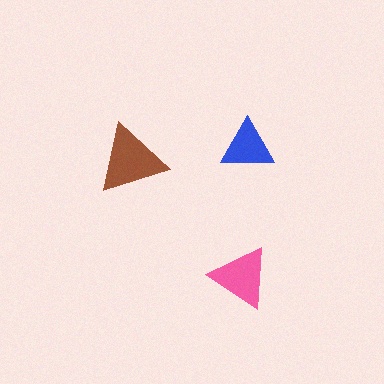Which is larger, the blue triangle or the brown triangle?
The brown one.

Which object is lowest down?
The pink triangle is bottommost.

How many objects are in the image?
There are 3 objects in the image.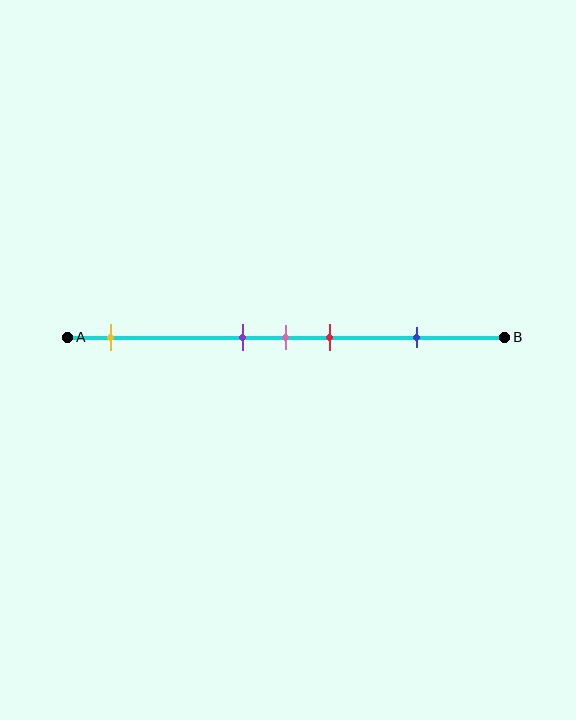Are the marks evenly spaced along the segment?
No, the marks are not evenly spaced.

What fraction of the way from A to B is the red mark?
The red mark is approximately 60% (0.6) of the way from A to B.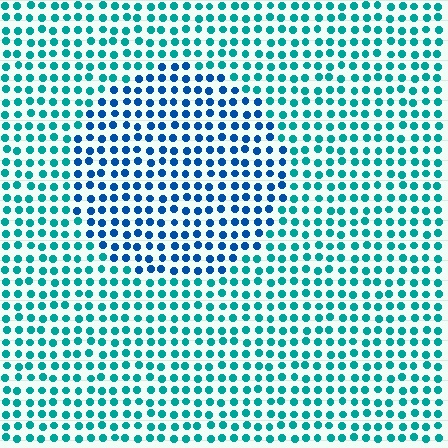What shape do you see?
I see a circle.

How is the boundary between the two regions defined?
The boundary is defined purely by a slight shift in hue (about 36 degrees). Spacing, size, and orientation are identical on both sides.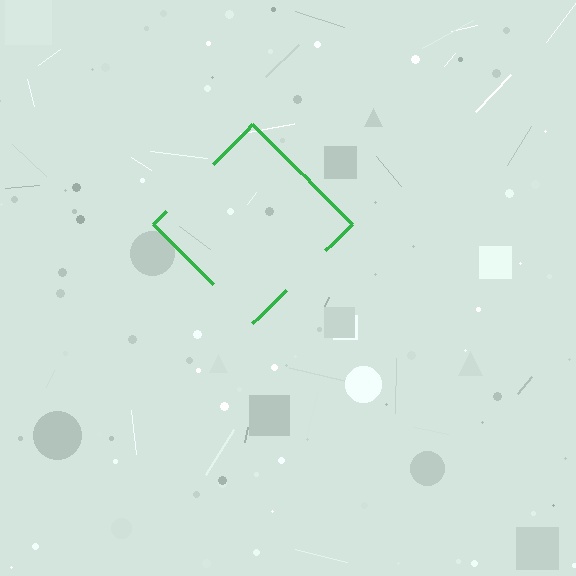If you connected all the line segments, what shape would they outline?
They would outline a diamond.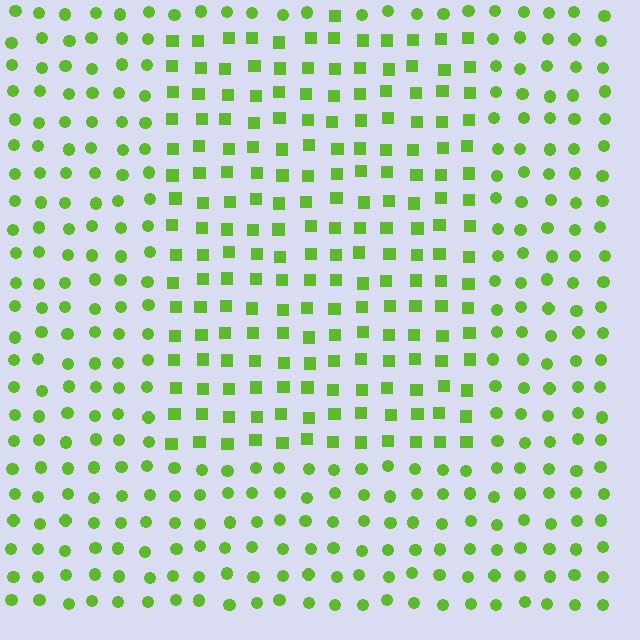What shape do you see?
I see a rectangle.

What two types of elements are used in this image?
The image uses squares inside the rectangle region and circles outside it.